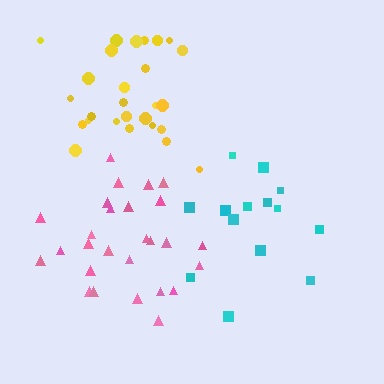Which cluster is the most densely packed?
Pink.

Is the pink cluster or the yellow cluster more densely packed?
Pink.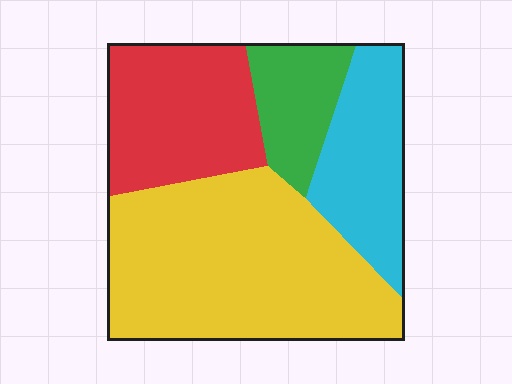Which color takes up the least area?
Green, at roughly 10%.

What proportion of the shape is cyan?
Cyan covers around 20% of the shape.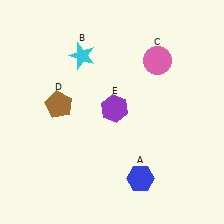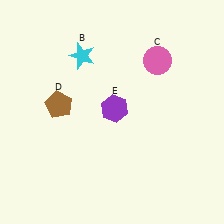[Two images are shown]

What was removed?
The blue hexagon (A) was removed in Image 2.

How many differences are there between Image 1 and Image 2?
There is 1 difference between the two images.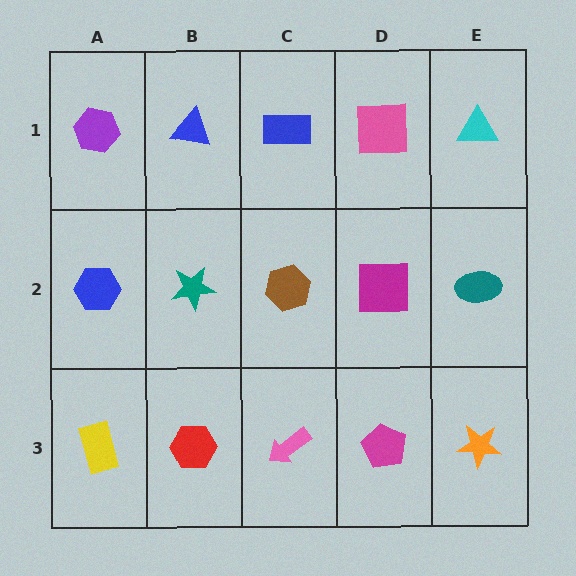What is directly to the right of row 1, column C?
A pink square.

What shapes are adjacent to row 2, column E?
A cyan triangle (row 1, column E), an orange star (row 3, column E), a magenta square (row 2, column D).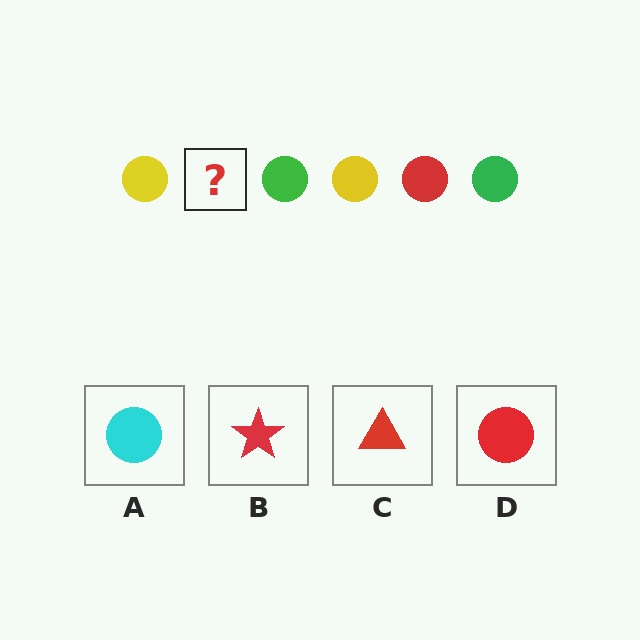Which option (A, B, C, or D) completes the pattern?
D.